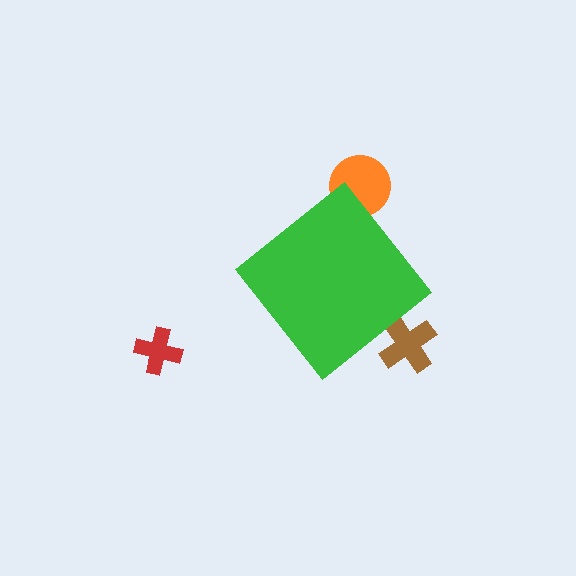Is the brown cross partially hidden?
Yes, the brown cross is partially hidden behind the green diamond.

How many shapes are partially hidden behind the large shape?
2 shapes are partially hidden.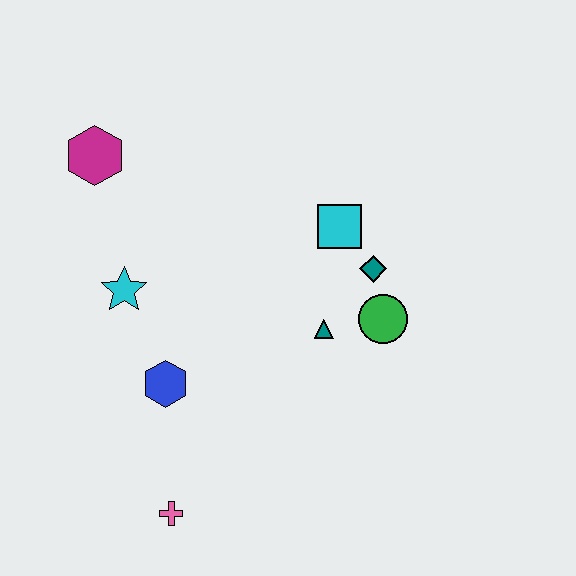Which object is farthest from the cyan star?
The green circle is farthest from the cyan star.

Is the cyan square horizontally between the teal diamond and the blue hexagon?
Yes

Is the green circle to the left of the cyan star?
No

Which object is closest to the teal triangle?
The green circle is closest to the teal triangle.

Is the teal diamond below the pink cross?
No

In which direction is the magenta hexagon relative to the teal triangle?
The magenta hexagon is to the left of the teal triangle.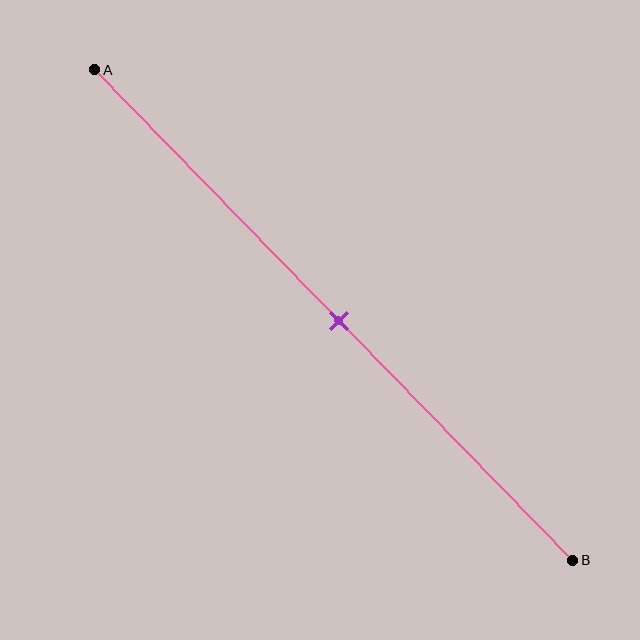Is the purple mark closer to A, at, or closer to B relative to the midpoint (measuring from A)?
The purple mark is approximately at the midpoint of segment AB.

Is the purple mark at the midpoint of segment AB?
Yes, the mark is approximately at the midpoint.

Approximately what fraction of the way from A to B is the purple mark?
The purple mark is approximately 50% of the way from A to B.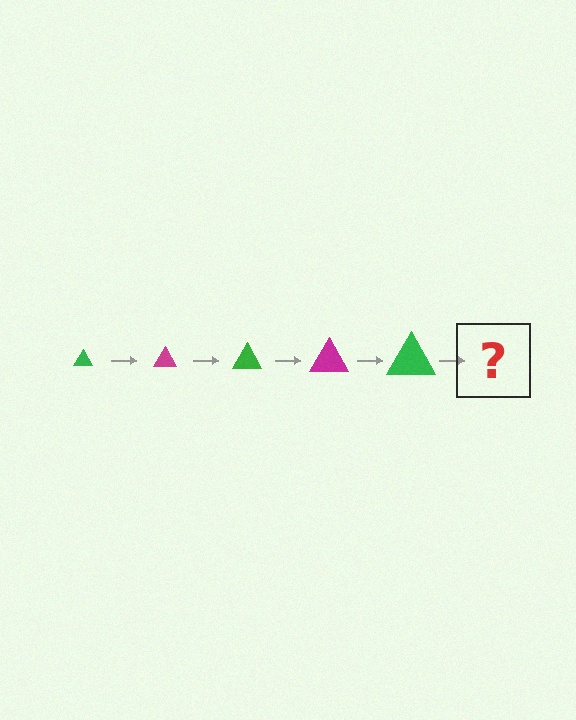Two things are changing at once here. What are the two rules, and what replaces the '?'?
The two rules are that the triangle grows larger each step and the color cycles through green and magenta. The '?' should be a magenta triangle, larger than the previous one.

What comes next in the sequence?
The next element should be a magenta triangle, larger than the previous one.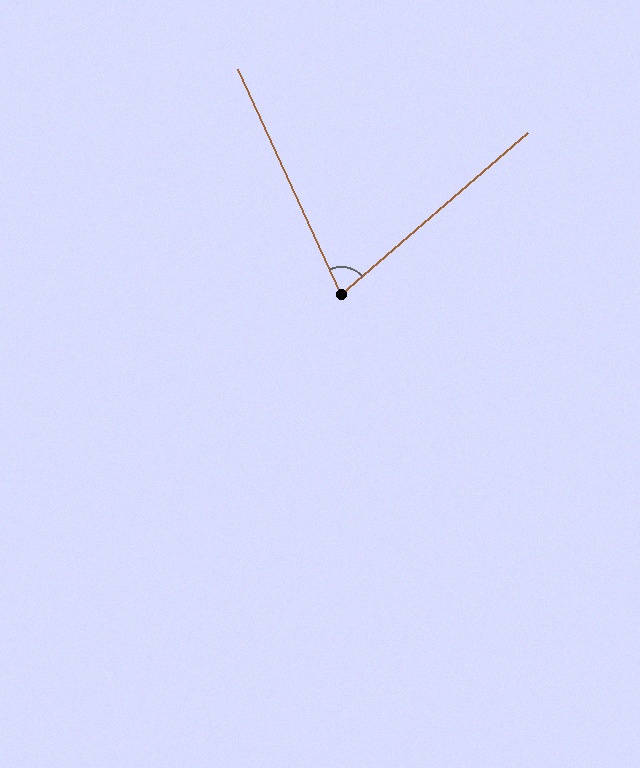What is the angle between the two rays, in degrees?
Approximately 74 degrees.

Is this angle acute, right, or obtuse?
It is acute.